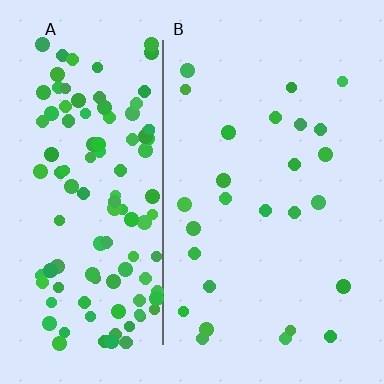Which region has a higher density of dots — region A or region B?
A (the left).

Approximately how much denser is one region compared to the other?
Approximately 4.7× — region A over region B.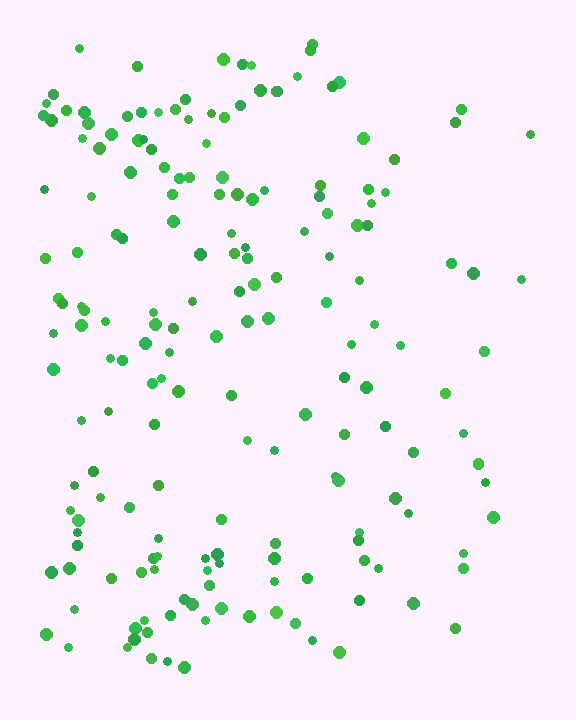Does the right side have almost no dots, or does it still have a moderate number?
Still a moderate number, just noticeably fewer than the left.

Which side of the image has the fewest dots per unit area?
The right.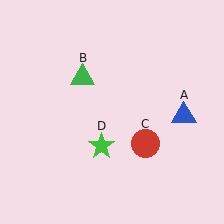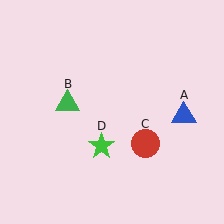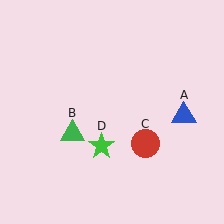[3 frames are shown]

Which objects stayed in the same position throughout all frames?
Blue triangle (object A) and red circle (object C) and green star (object D) remained stationary.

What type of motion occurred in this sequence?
The green triangle (object B) rotated counterclockwise around the center of the scene.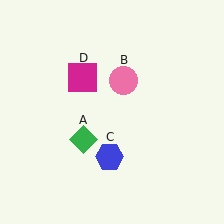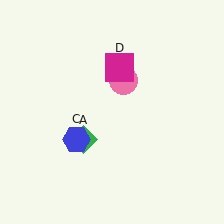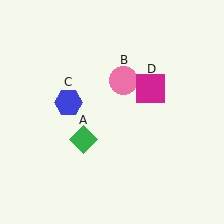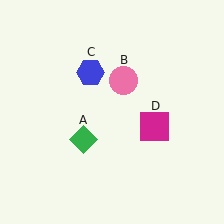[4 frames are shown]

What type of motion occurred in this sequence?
The blue hexagon (object C), magenta square (object D) rotated clockwise around the center of the scene.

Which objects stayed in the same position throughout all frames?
Green diamond (object A) and pink circle (object B) remained stationary.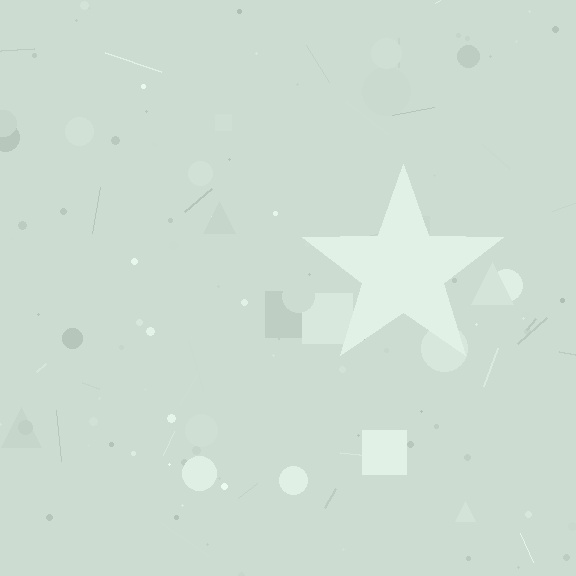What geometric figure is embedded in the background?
A star is embedded in the background.